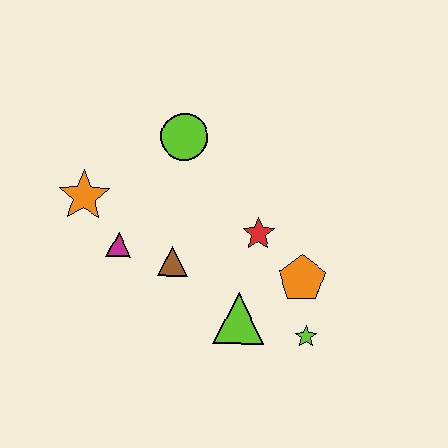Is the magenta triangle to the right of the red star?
No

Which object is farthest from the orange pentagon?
The orange star is farthest from the orange pentagon.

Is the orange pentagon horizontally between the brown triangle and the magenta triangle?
No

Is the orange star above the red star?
Yes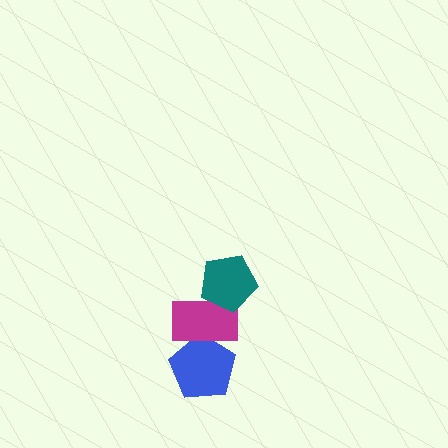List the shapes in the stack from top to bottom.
From top to bottom: the teal pentagon, the magenta rectangle, the blue pentagon.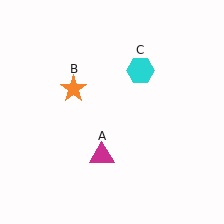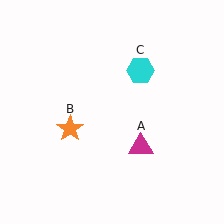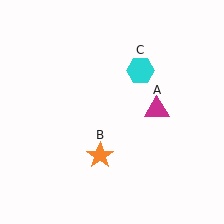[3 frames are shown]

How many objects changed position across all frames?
2 objects changed position: magenta triangle (object A), orange star (object B).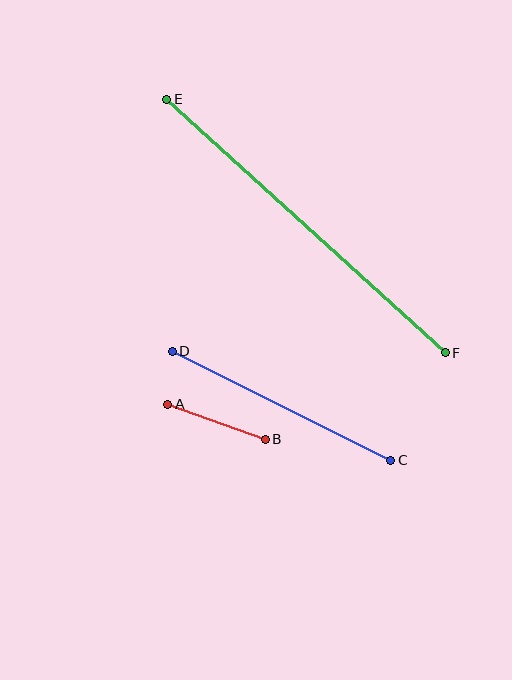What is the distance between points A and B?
The distance is approximately 104 pixels.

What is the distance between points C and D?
The distance is approximately 244 pixels.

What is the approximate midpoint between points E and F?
The midpoint is at approximately (306, 226) pixels.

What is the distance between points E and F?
The distance is approximately 377 pixels.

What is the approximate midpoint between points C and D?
The midpoint is at approximately (282, 406) pixels.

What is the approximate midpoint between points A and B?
The midpoint is at approximately (217, 422) pixels.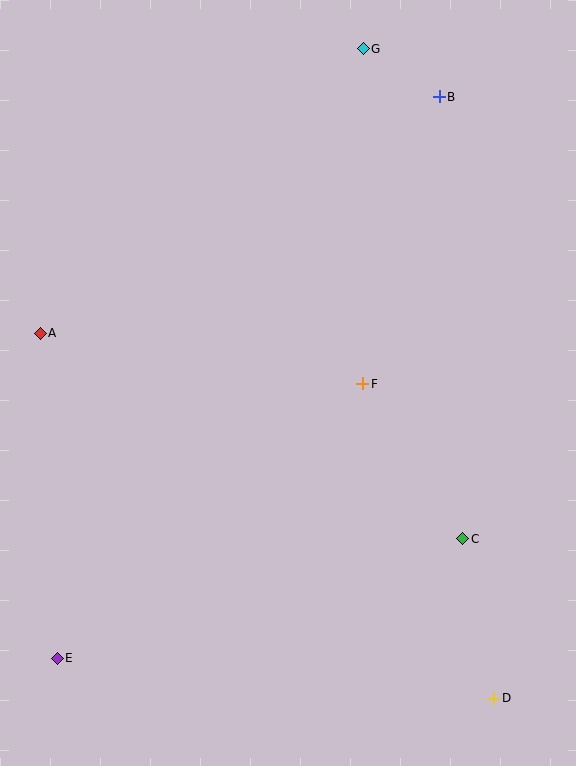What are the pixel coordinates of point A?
Point A is at (40, 333).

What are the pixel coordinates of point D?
Point D is at (494, 698).